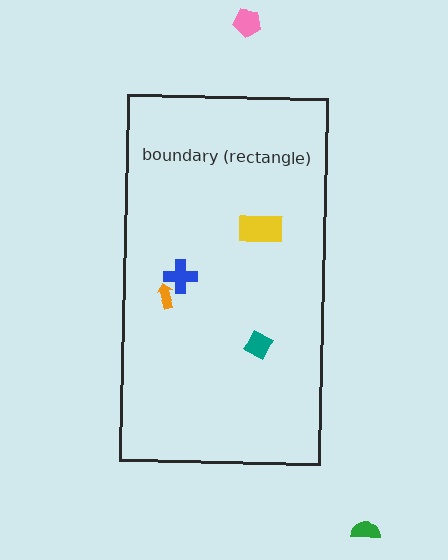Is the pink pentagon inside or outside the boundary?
Outside.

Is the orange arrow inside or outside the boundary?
Inside.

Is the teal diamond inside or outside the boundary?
Inside.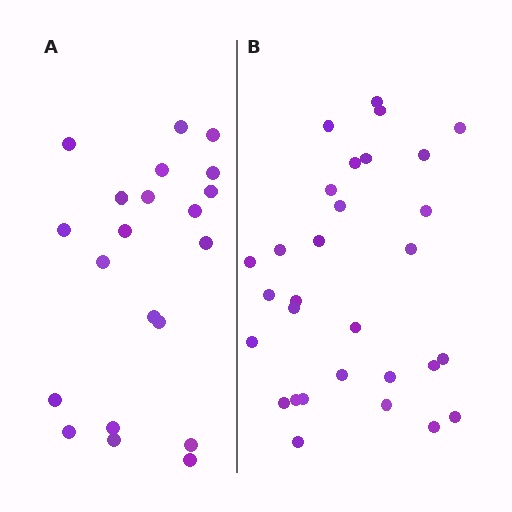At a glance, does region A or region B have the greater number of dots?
Region B (the right region) has more dots.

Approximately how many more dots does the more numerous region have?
Region B has roughly 8 or so more dots than region A.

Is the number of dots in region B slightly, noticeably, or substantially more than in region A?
Region B has noticeably more, but not dramatically so. The ratio is roughly 1.4 to 1.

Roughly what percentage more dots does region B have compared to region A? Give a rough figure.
About 45% more.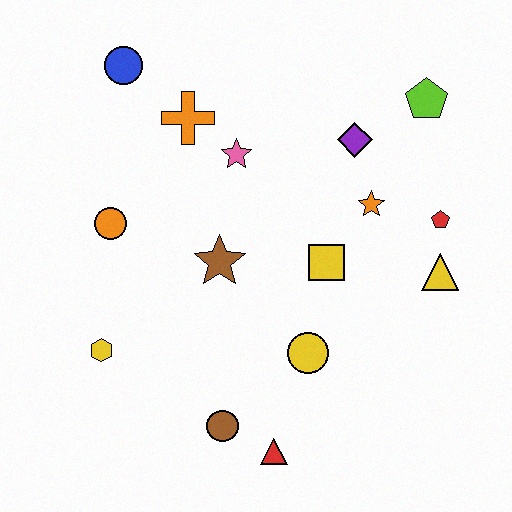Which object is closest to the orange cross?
The pink star is closest to the orange cross.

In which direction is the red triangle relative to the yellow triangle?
The red triangle is below the yellow triangle.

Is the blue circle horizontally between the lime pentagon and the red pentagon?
No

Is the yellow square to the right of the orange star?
No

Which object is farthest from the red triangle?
The blue circle is farthest from the red triangle.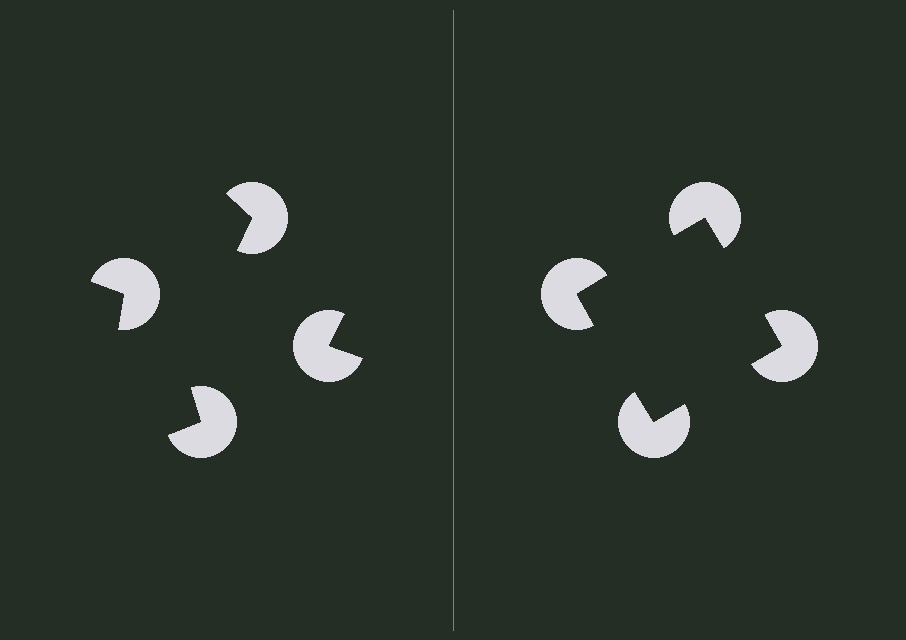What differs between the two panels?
The pac-man discs are positioned identically on both sides; only the wedge orientations differ. On the right they align to a square; on the left they are misaligned.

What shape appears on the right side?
An illusory square.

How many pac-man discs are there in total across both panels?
8 — 4 on each side.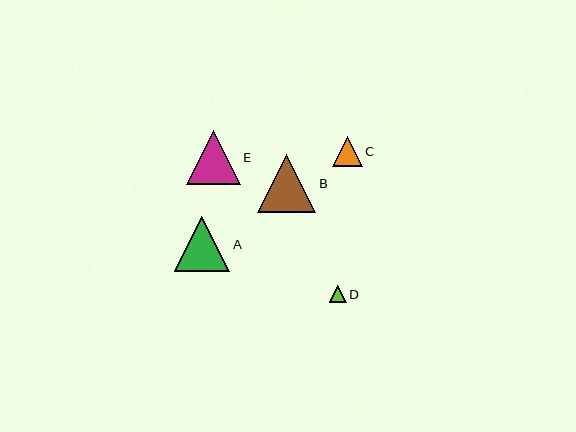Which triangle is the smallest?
Triangle D is the smallest with a size of approximately 17 pixels.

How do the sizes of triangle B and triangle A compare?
Triangle B and triangle A are approximately the same size.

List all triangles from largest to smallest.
From largest to smallest: B, A, E, C, D.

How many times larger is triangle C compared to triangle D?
Triangle C is approximately 1.8 times the size of triangle D.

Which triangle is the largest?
Triangle B is the largest with a size of approximately 58 pixels.